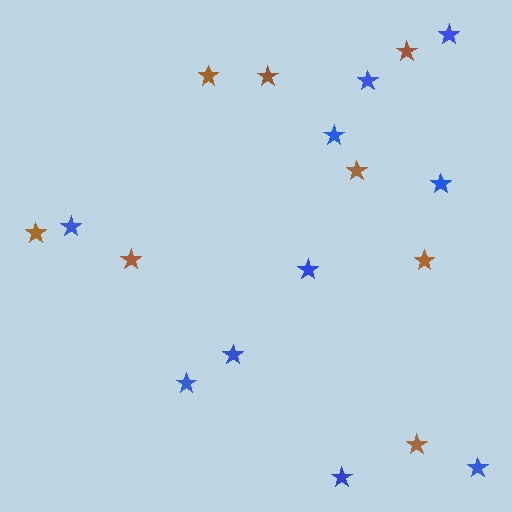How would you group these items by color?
There are 2 groups: one group of brown stars (8) and one group of blue stars (10).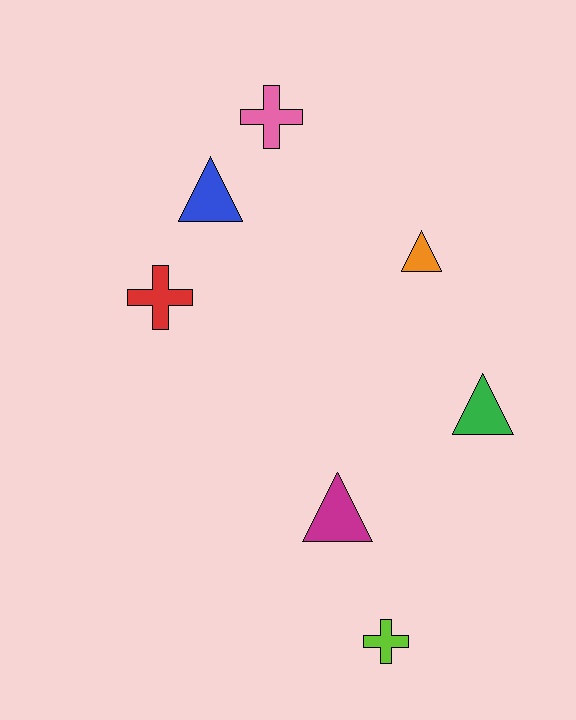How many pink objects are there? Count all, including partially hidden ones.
There is 1 pink object.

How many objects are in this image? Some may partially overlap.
There are 7 objects.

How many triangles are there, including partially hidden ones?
There are 4 triangles.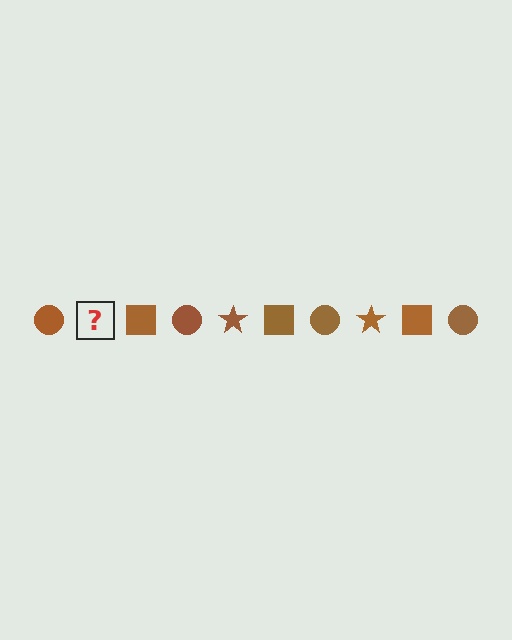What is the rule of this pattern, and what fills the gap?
The rule is that the pattern cycles through circle, star, square shapes in brown. The gap should be filled with a brown star.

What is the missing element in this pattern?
The missing element is a brown star.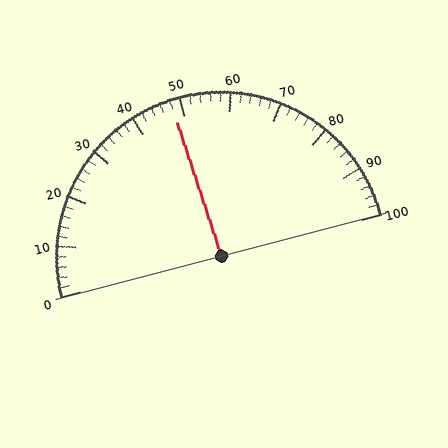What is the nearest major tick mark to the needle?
The nearest major tick mark is 50.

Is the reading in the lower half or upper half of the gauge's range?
The reading is in the lower half of the range (0 to 100).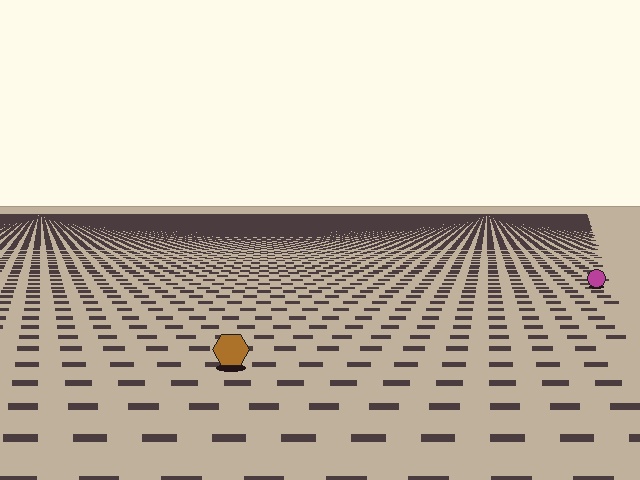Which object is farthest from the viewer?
The magenta circle is farthest from the viewer. It appears smaller and the ground texture around it is denser.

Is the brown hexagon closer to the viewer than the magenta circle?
Yes. The brown hexagon is closer — you can tell from the texture gradient: the ground texture is coarser near it.